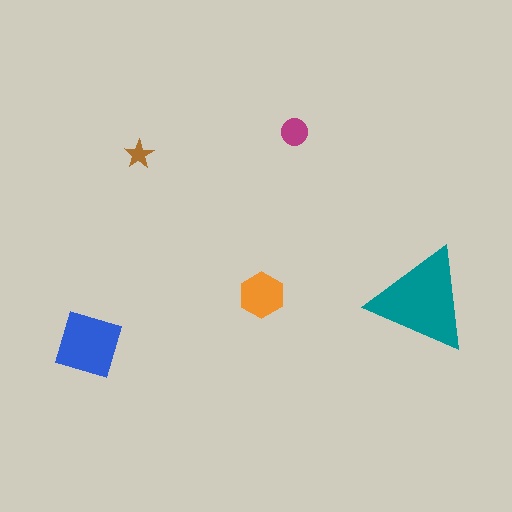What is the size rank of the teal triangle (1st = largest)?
1st.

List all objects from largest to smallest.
The teal triangle, the blue diamond, the orange hexagon, the magenta circle, the brown star.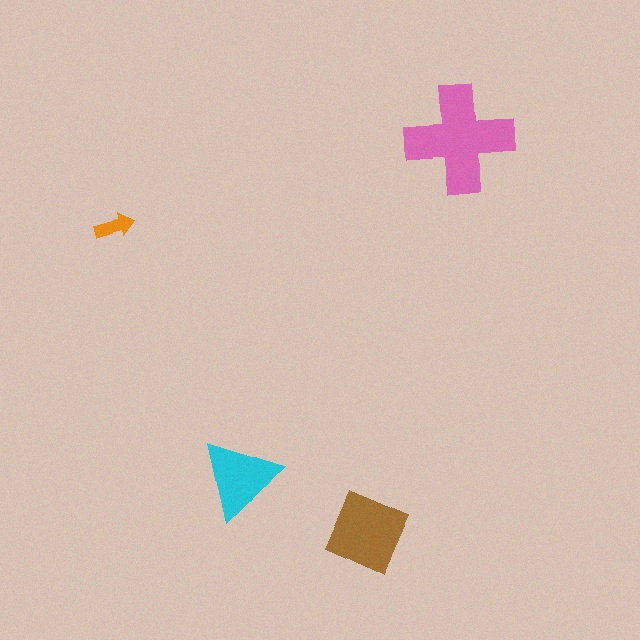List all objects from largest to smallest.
The pink cross, the brown square, the cyan triangle, the orange arrow.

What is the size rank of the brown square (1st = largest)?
2nd.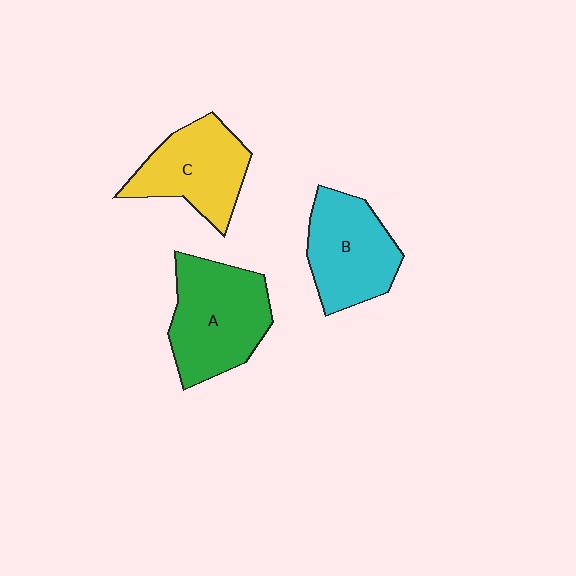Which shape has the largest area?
Shape A (green).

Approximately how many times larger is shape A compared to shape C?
Approximately 1.2 times.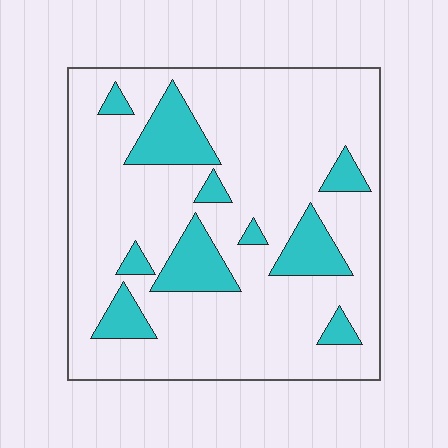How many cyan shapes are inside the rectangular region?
10.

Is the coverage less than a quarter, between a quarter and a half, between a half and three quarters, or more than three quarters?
Less than a quarter.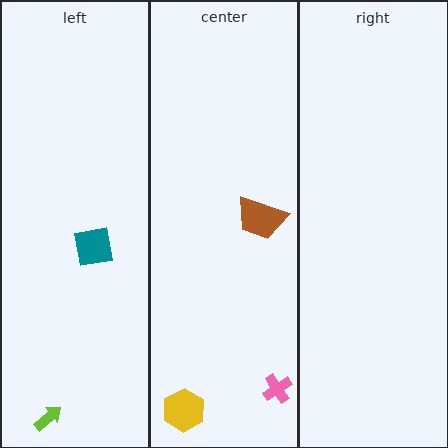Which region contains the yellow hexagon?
The center region.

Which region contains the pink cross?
The center region.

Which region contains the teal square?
The left region.